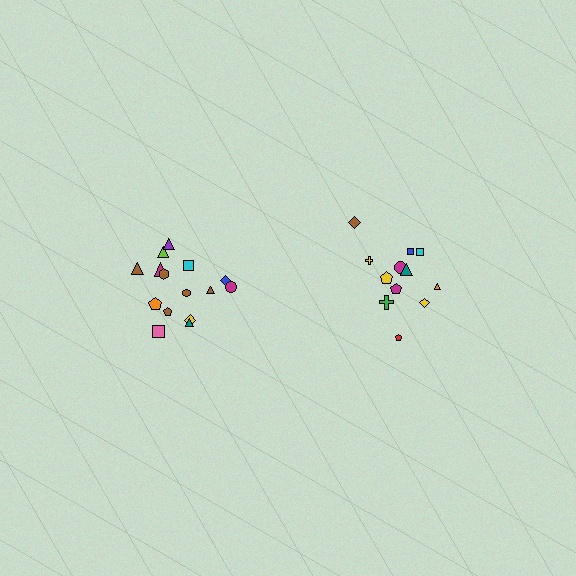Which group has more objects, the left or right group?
The left group.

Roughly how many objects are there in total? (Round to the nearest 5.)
Roughly 25 objects in total.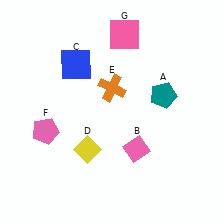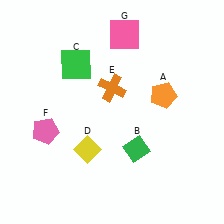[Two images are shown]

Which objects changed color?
A changed from teal to orange. B changed from pink to green. C changed from blue to green.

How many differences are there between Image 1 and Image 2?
There are 3 differences between the two images.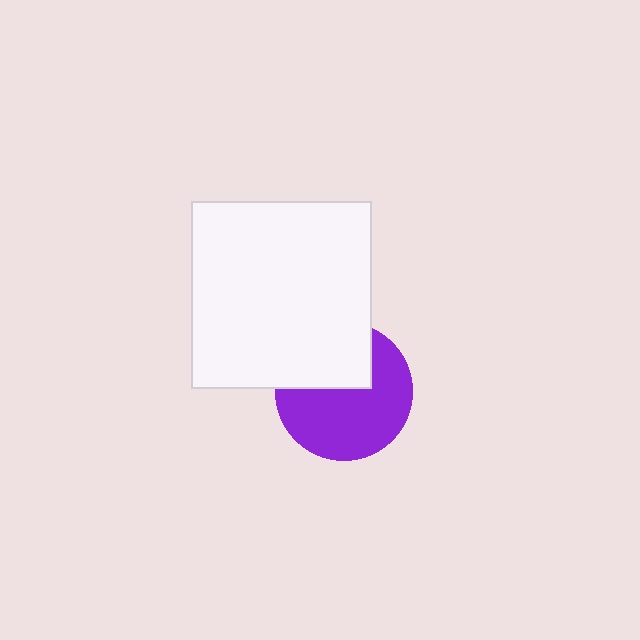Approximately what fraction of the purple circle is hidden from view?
Roughly 36% of the purple circle is hidden behind the white rectangle.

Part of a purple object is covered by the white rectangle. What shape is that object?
It is a circle.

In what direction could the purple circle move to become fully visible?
The purple circle could move down. That would shift it out from behind the white rectangle entirely.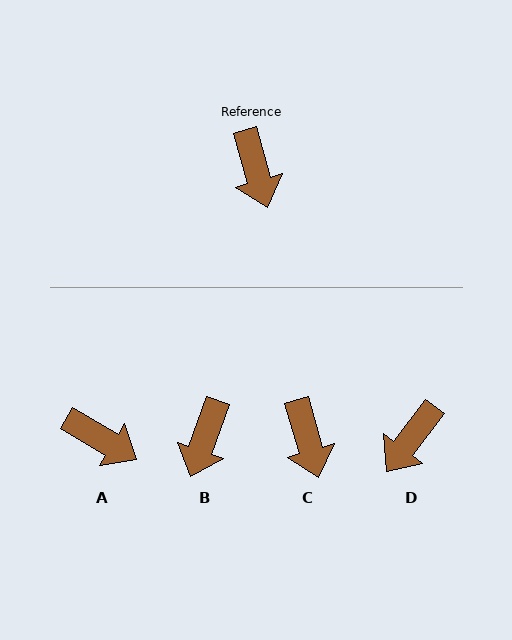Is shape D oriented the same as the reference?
No, it is off by about 53 degrees.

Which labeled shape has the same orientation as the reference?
C.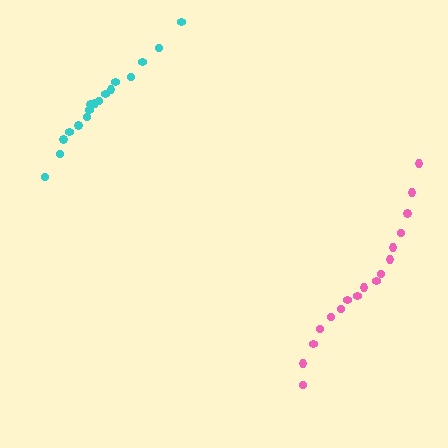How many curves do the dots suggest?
There are 2 distinct paths.